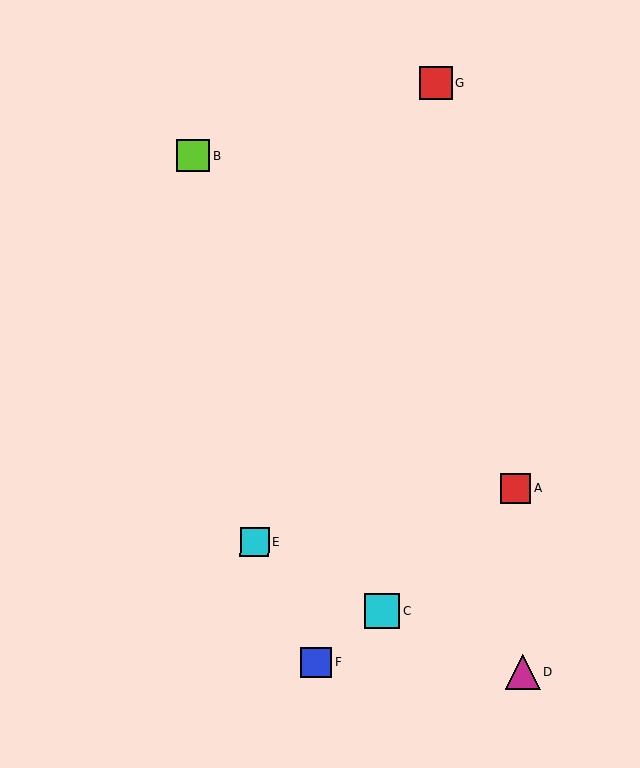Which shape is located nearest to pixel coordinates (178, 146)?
The lime square (labeled B) at (193, 155) is nearest to that location.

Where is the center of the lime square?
The center of the lime square is at (193, 155).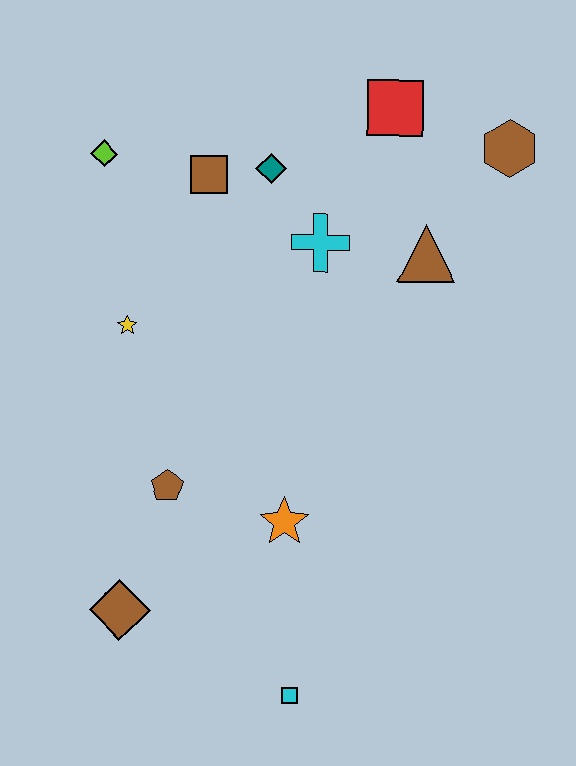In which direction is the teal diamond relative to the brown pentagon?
The teal diamond is above the brown pentagon.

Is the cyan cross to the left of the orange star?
No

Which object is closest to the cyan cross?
The teal diamond is closest to the cyan cross.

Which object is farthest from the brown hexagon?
The brown diamond is farthest from the brown hexagon.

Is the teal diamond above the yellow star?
Yes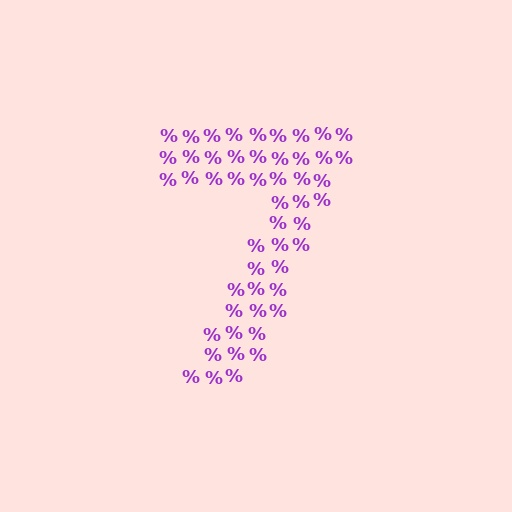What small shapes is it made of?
It is made of small percent signs.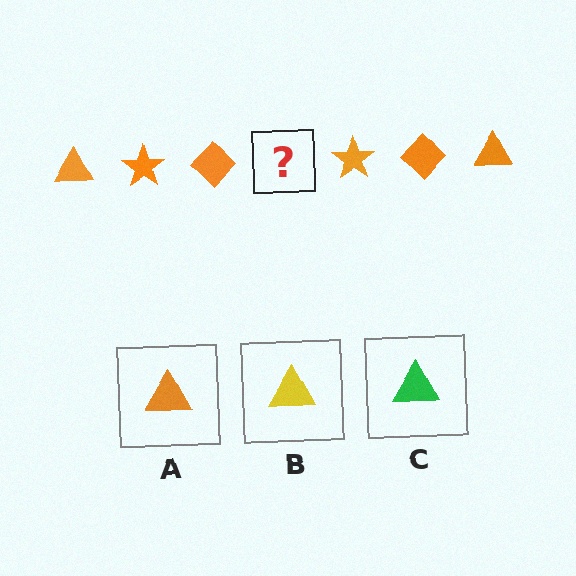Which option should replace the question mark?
Option A.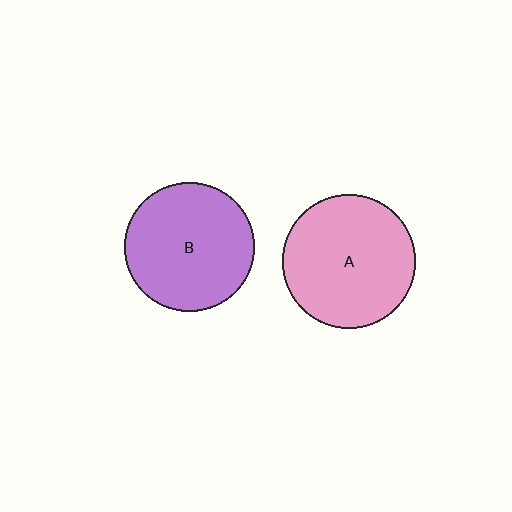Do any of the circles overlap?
No, none of the circles overlap.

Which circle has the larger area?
Circle A (pink).